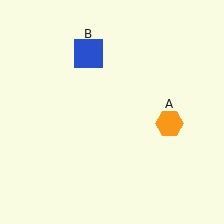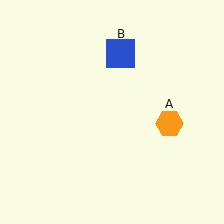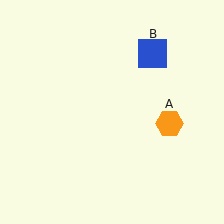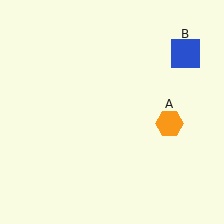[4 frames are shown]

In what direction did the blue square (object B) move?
The blue square (object B) moved right.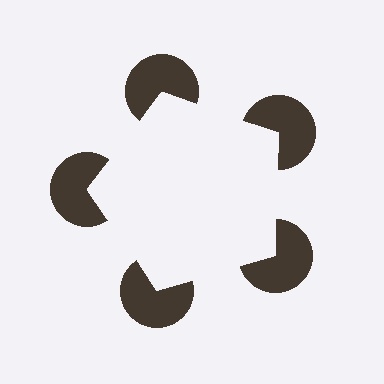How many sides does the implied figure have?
5 sides.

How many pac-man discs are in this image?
There are 5 — one at each vertex of the illusory pentagon.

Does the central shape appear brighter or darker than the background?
It typically appears slightly brighter than the background, even though no actual brightness change is drawn.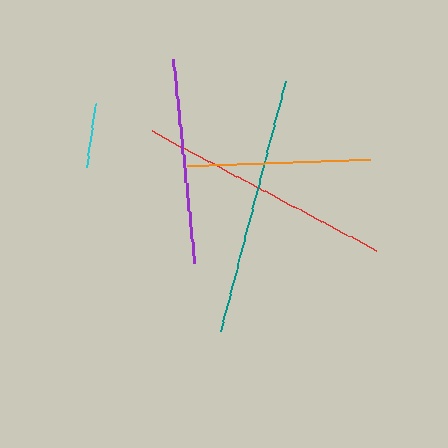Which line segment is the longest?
The teal line is the longest at approximately 259 pixels.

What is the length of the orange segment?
The orange segment is approximately 184 pixels long.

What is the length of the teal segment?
The teal segment is approximately 259 pixels long.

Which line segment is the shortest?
The cyan line is the shortest at approximately 64 pixels.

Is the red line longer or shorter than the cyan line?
The red line is longer than the cyan line.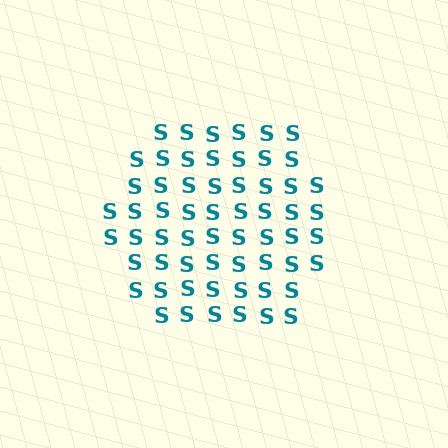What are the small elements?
The small elements are letter S's.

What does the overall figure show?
The overall figure shows a hexagon.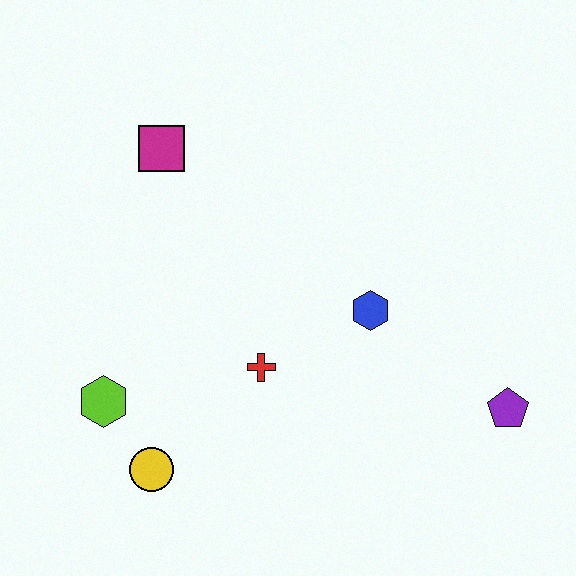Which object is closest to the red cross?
The blue hexagon is closest to the red cross.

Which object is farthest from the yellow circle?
The purple pentagon is farthest from the yellow circle.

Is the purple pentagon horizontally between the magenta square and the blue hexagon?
No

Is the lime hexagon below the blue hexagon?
Yes